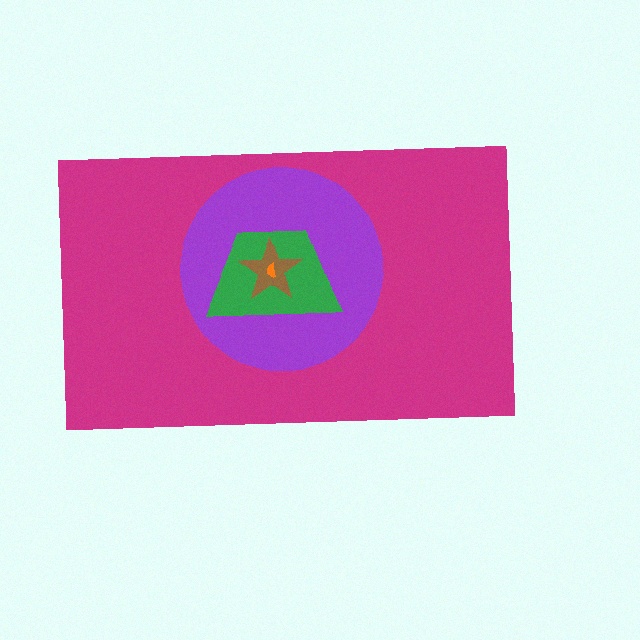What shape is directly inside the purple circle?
The green trapezoid.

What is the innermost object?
The orange semicircle.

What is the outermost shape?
The magenta rectangle.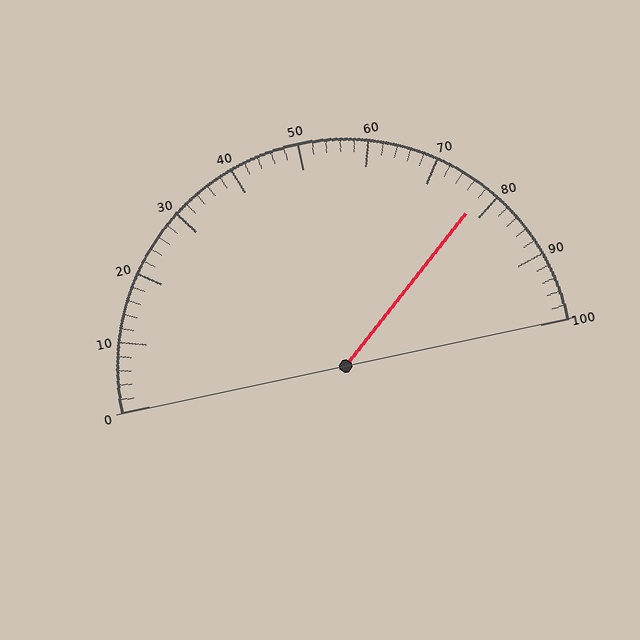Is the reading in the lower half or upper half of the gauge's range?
The reading is in the upper half of the range (0 to 100).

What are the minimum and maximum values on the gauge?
The gauge ranges from 0 to 100.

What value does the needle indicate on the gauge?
The needle indicates approximately 78.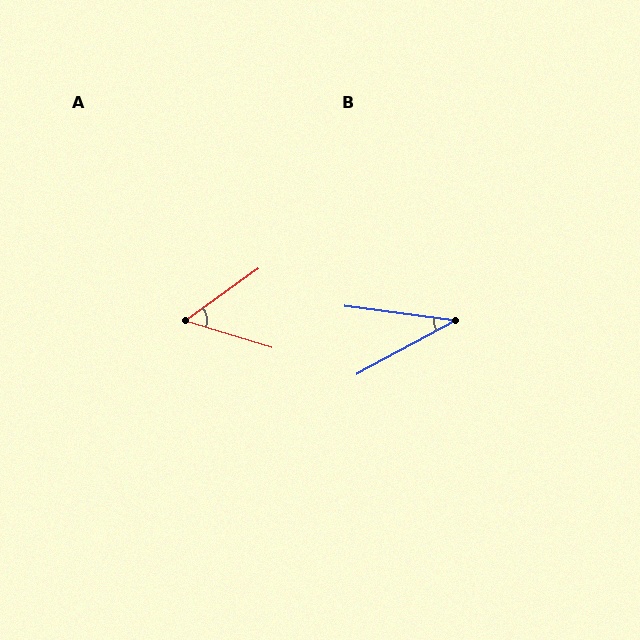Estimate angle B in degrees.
Approximately 36 degrees.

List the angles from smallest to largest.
B (36°), A (53°).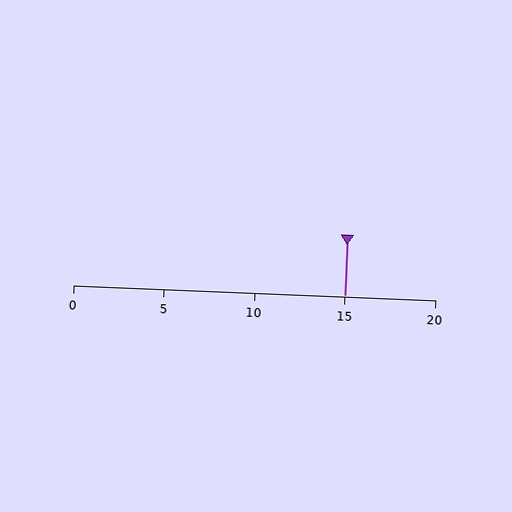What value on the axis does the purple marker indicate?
The marker indicates approximately 15.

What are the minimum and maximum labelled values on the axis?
The axis runs from 0 to 20.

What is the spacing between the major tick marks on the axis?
The major ticks are spaced 5 apart.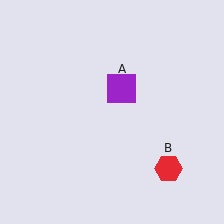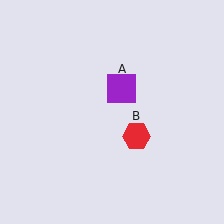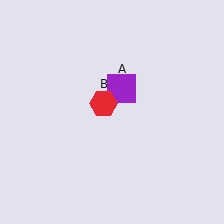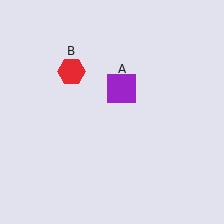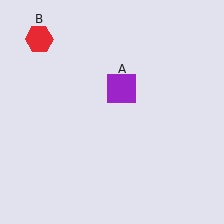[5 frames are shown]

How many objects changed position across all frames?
1 object changed position: red hexagon (object B).